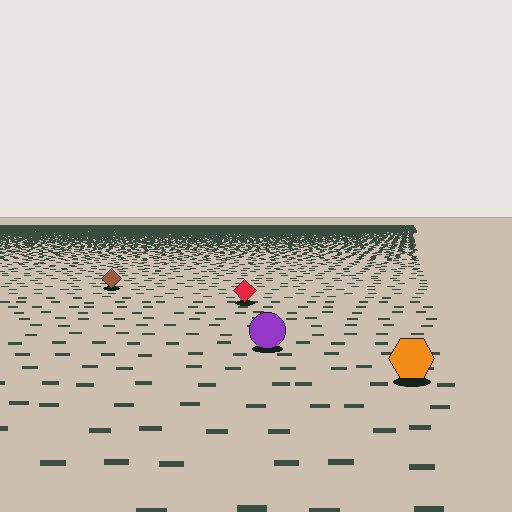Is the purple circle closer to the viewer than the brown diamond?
Yes. The purple circle is closer — you can tell from the texture gradient: the ground texture is coarser near it.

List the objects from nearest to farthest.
From nearest to farthest: the orange hexagon, the purple circle, the red diamond, the brown diamond.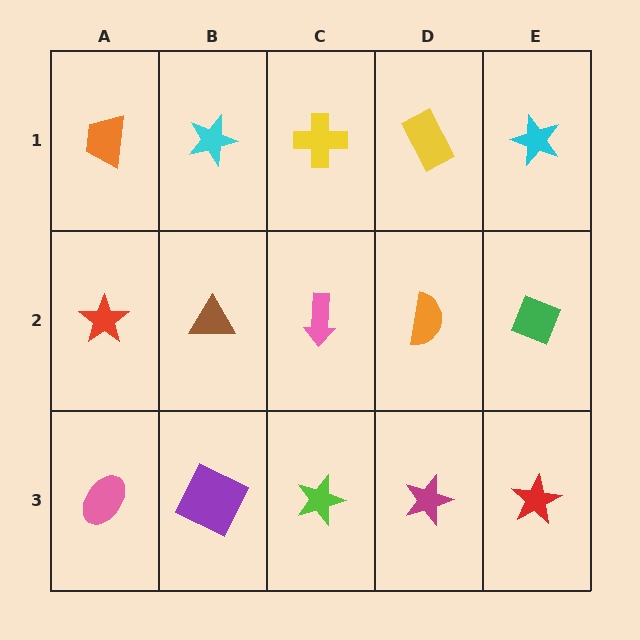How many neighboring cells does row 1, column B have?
3.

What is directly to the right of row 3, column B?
A lime star.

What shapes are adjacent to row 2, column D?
A yellow rectangle (row 1, column D), a magenta star (row 3, column D), a pink arrow (row 2, column C), a green diamond (row 2, column E).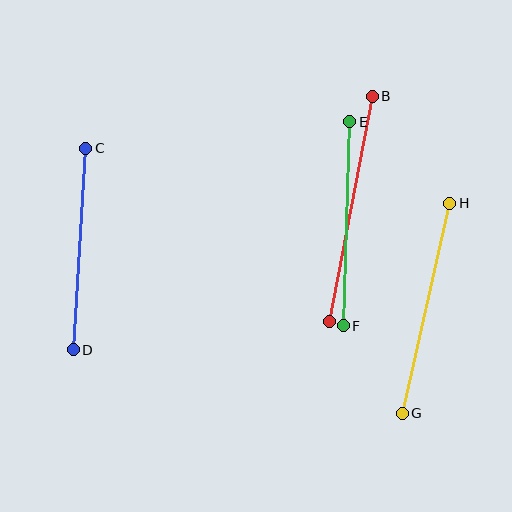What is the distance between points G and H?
The distance is approximately 215 pixels.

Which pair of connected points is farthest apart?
Points A and B are farthest apart.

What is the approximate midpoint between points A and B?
The midpoint is at approximately (351, 209) pixels.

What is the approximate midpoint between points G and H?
The midpoint is at approximately (426, 308) pixels.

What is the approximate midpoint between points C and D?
The midpoint is at approximately (79, 249) pixels.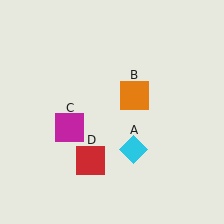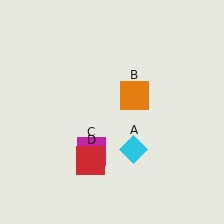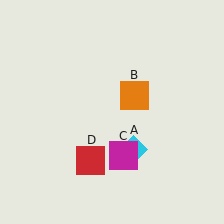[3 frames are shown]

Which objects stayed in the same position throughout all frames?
Cyan diamond (object A) and orange square (object B) and red square (object D) remained stationary.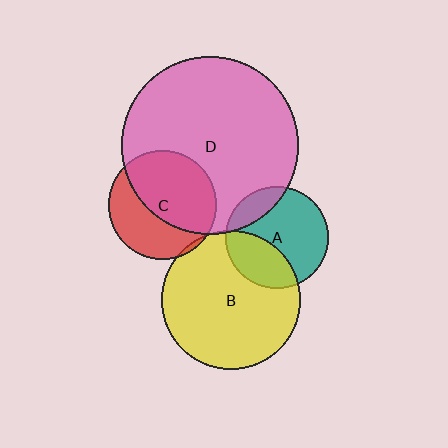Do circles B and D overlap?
Yes.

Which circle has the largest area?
Circle D (pink).